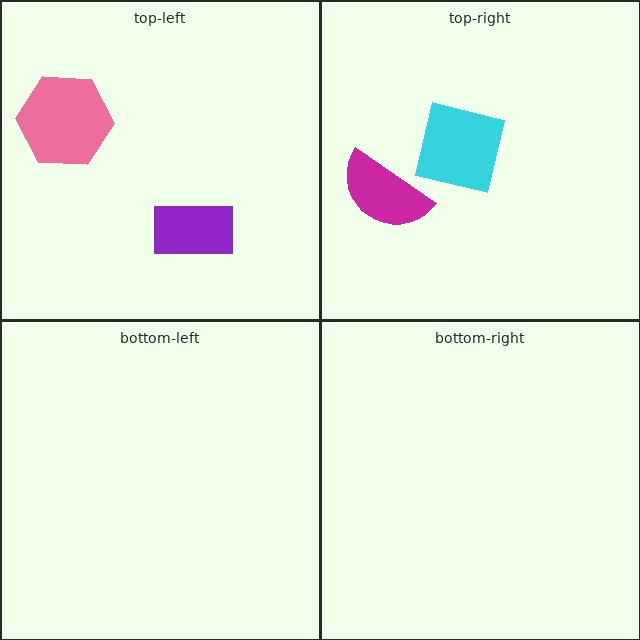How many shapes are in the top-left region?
2.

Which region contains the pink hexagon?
The top-left region.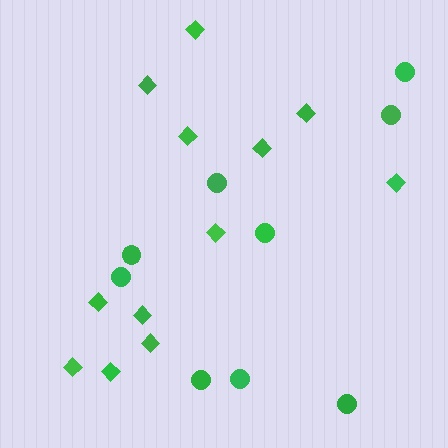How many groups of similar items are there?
There are 2 groups: one group of circles (9) and one group of diamonds (12).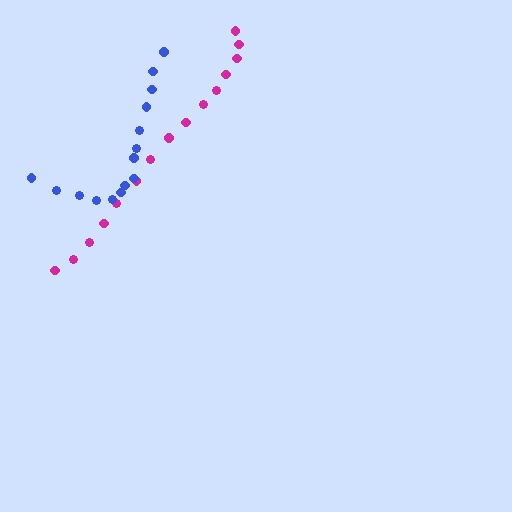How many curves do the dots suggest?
There are 2 distinct paths.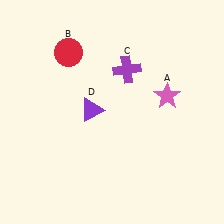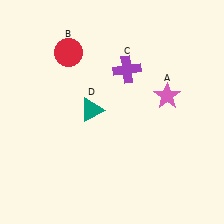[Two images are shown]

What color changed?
The triangle (D) changed from purple in Image 1 to teal in Image 2.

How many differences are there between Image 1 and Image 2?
There is 1 difference between the two images.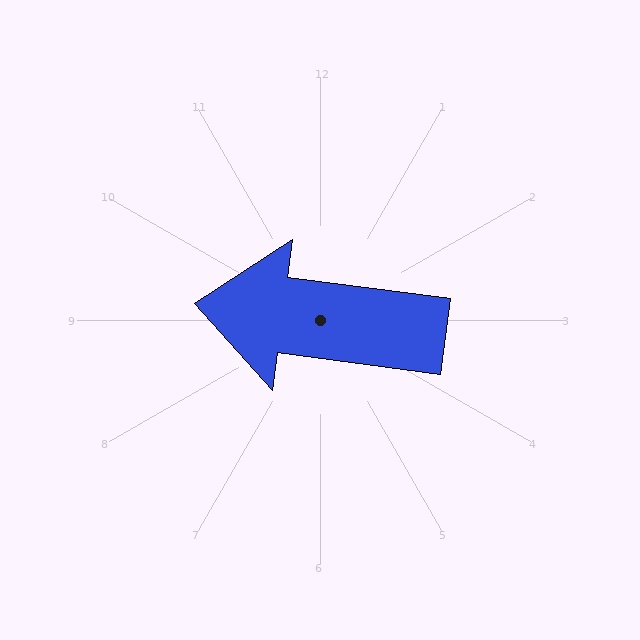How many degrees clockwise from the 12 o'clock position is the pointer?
Approximately 278 degrees.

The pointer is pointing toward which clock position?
Roughly 9 o'clock.